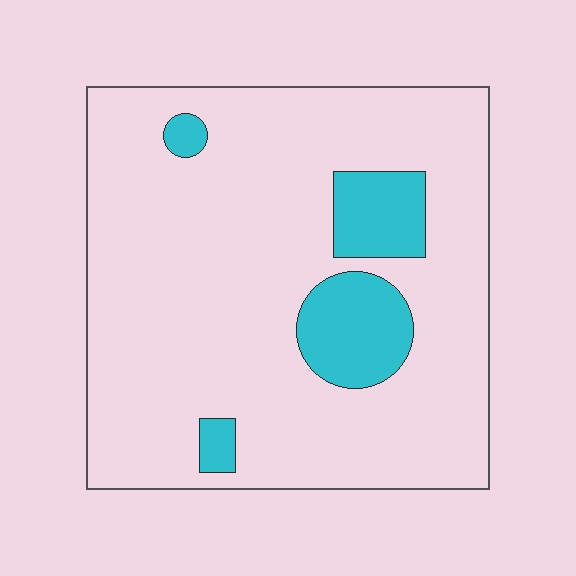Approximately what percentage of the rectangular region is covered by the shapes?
Approximately 15%.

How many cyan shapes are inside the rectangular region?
4.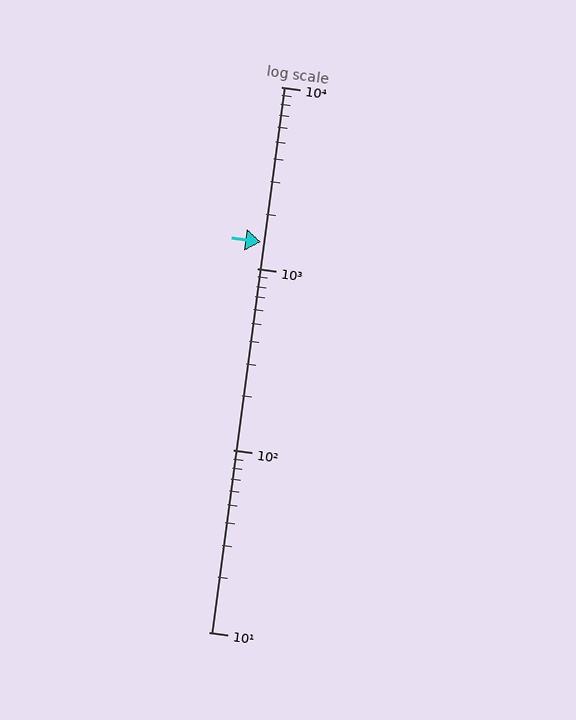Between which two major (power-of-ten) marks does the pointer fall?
The pointer is between 1000 and 10000.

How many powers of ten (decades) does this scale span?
The scale spans 3 decades, from 10 to 10000.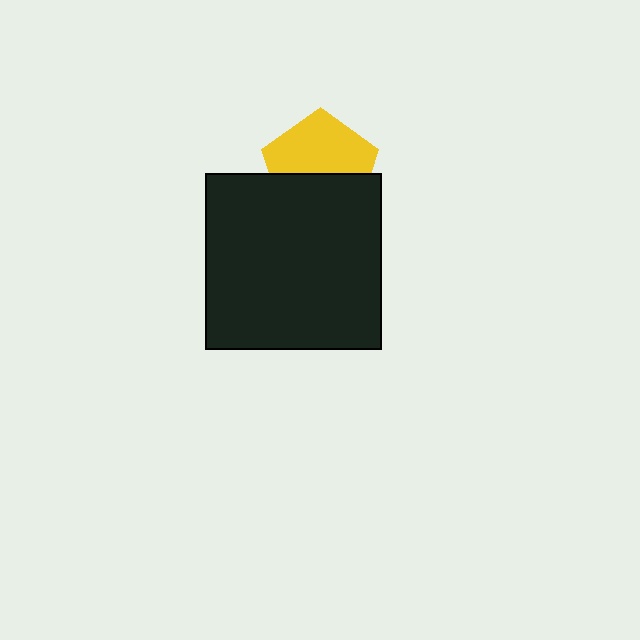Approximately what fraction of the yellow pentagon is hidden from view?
Roughly 44% of the yellow pentagon is hidden behind the black square.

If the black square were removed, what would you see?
You would see the complete yellow pentagon.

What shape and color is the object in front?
The object in front is a black square.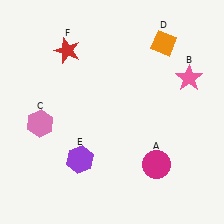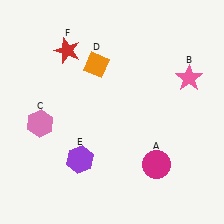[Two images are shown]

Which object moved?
The orange diamond (D) moved left.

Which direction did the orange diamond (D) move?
The orange diamond (D) moved left.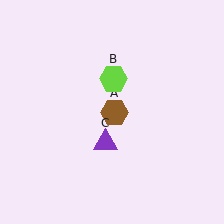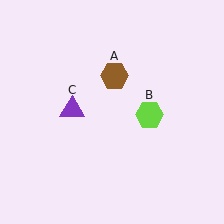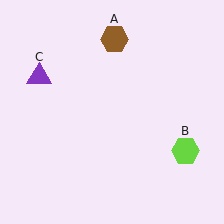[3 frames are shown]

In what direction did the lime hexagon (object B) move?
The lime hexagon (object B) moved down and to the right.